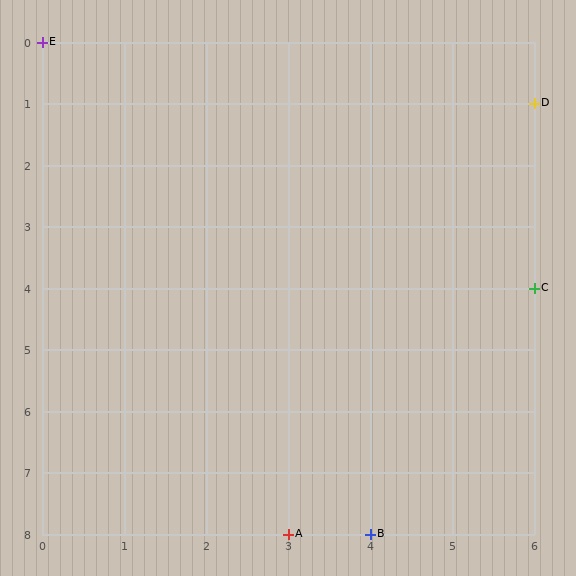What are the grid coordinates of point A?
Point A is at grid coordinates (3, 8).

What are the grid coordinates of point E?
Point E is at grid coordinates (0, 0).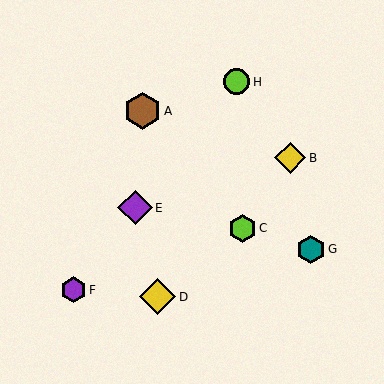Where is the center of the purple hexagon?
The center of the purple hexagon is at (73, 290).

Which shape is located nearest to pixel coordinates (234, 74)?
The lime circle (labeled H) at (236, 82) is nearest to that location.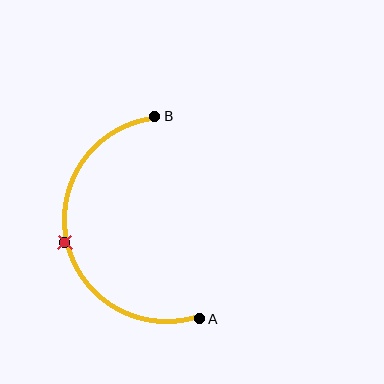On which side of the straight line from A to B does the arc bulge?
The arc bulges to the left of the straight line connecting A and B.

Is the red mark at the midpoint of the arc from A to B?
Yes. The red mark lies on the arc at equal arc-length from both A and B — it is the arc midpoint.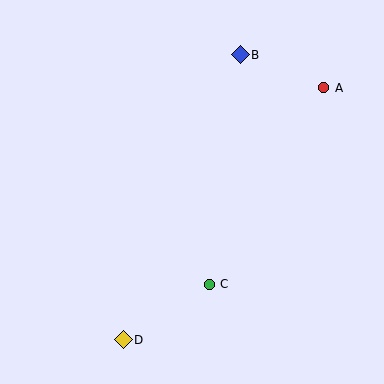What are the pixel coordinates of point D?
Point D is at (123, 340).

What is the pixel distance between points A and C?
The distance between A and C is 227 pixels.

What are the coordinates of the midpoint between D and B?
The midpoint between D and B is at (182, 197).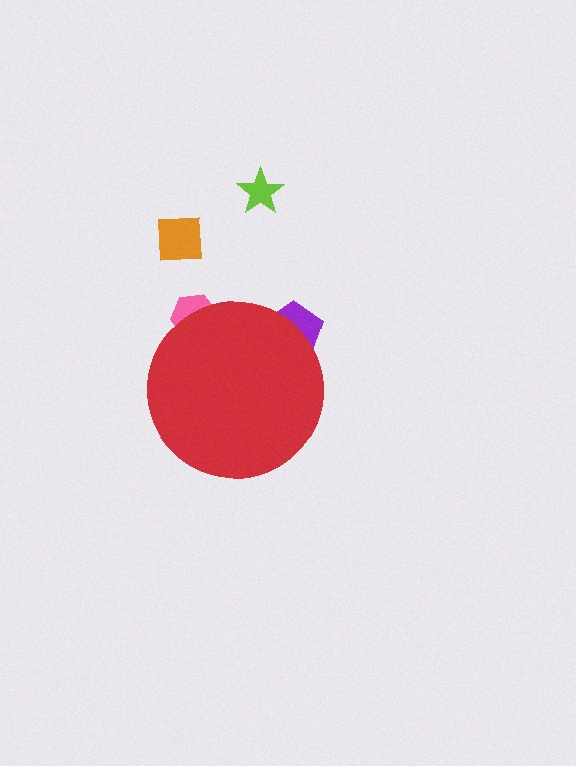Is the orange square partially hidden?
No, the orange square is fully visible.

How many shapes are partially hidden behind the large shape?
2 shapes are partially hidden.